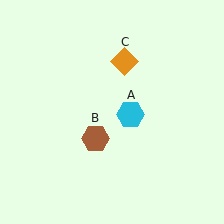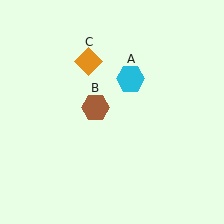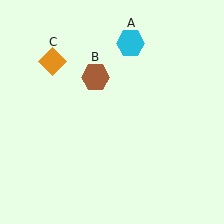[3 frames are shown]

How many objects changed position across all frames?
3 objects changed position: cyan hexagon (object A), brown hexagon (object B), orange diamond (object C).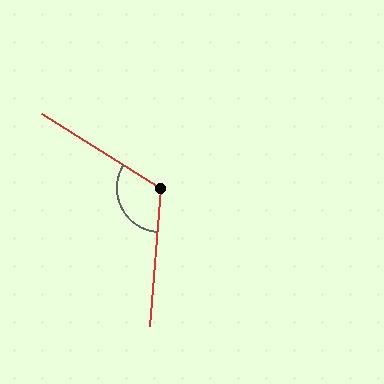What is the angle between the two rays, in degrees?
Approximately 118 degrees.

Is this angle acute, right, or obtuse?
It is obtuse.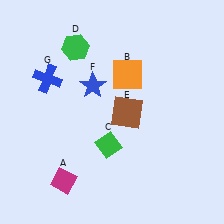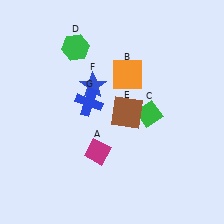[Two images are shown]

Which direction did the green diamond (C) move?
The green diamond (C) moved right.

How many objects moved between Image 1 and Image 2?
3 objects moved between the two images.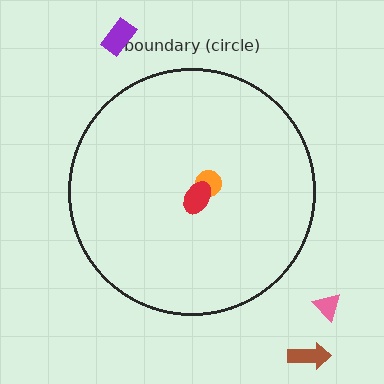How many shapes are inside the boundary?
2 inside, 3 outside.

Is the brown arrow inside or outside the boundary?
Outside.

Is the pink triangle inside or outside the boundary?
Outside.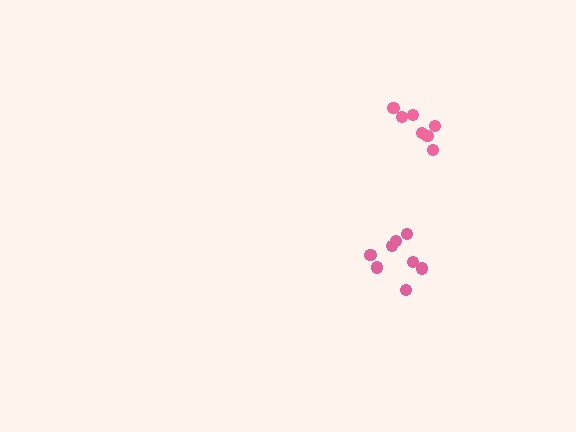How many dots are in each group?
Group 1: 7 dots, Group 2: 8 dots (15 total).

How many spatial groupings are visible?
There are 2 spatial groupings.